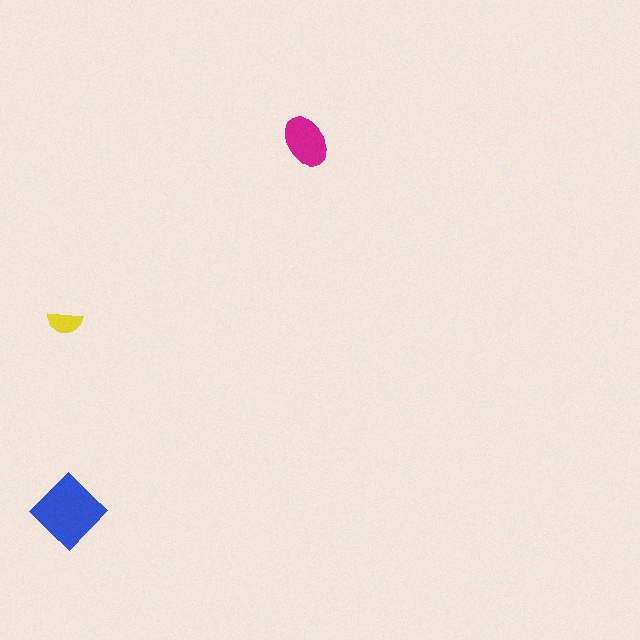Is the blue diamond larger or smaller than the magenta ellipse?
Larger.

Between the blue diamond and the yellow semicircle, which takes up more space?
The blue diamond.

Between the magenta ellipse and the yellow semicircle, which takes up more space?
The magenta ellipse.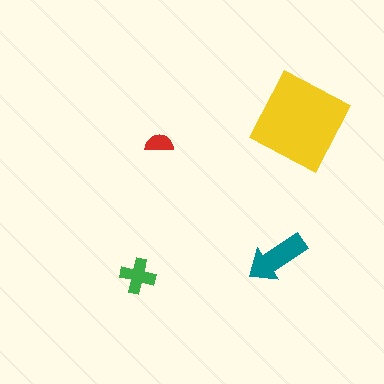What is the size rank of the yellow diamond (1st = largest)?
1st.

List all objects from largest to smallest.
The yellow diamond, the teal arrow, the green cross, the red semicircle.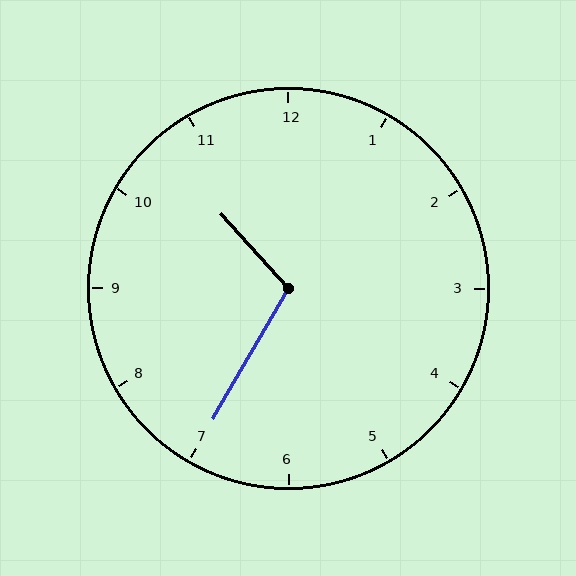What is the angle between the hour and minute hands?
Approximately 108 degrees.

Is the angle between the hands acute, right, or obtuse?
It is obtuse.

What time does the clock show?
10:35.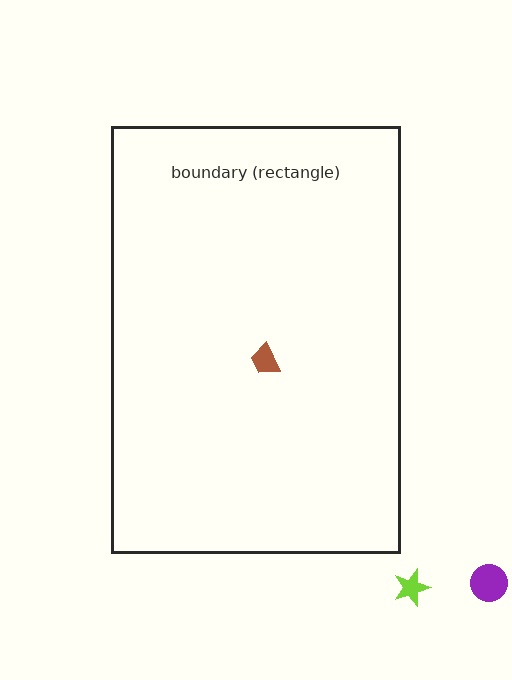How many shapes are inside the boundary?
1 inside, 2 outside.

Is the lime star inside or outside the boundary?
Outside.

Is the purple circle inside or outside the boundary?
Outside.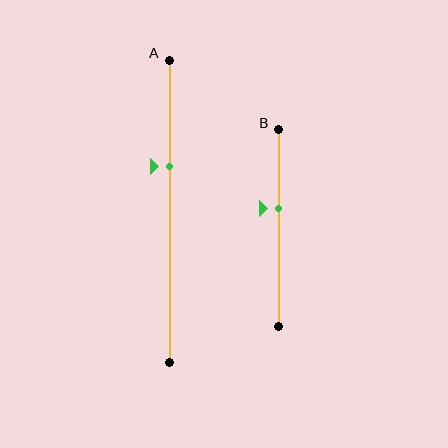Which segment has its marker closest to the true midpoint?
Segment B has its marker closest to the true midpoint.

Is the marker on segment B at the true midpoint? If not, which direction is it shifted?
No, the marker on segment B is shifted upward by about 10% of the segment length.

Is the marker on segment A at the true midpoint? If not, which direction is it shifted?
No, the marker on segment A is shifted upward by about 15% of the segment length.